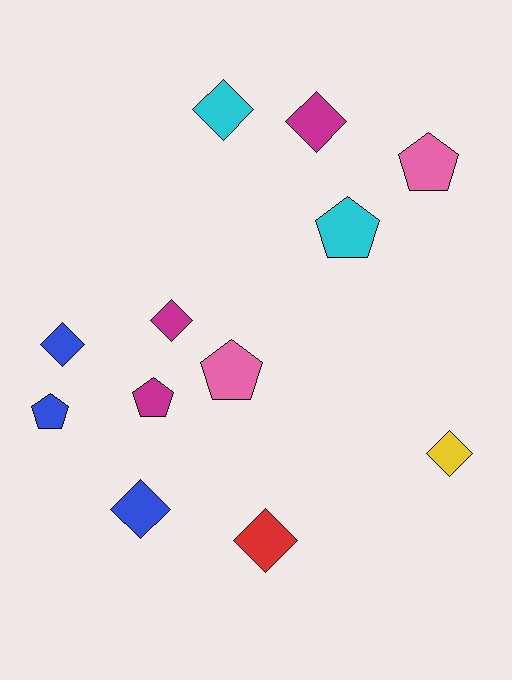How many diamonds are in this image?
There are 7 diamonds.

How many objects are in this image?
There are 12 objects.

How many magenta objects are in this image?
There are 3 magenta objects.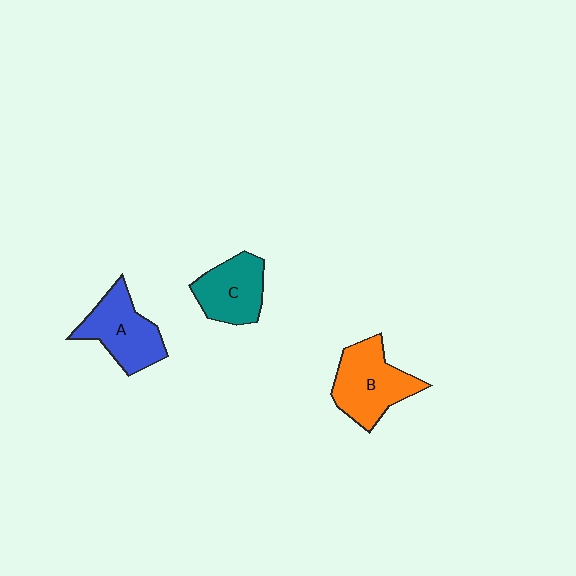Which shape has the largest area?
Shape B (orange).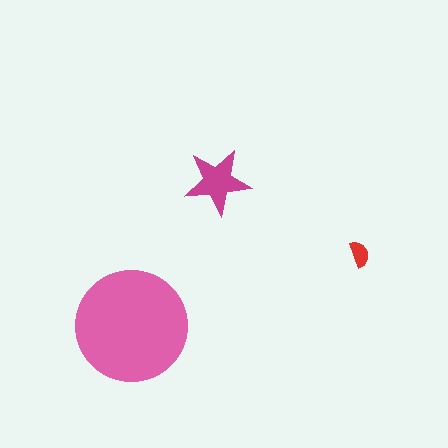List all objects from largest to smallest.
The pink circle, the magenta star, the red semicircle.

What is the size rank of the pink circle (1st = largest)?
1st.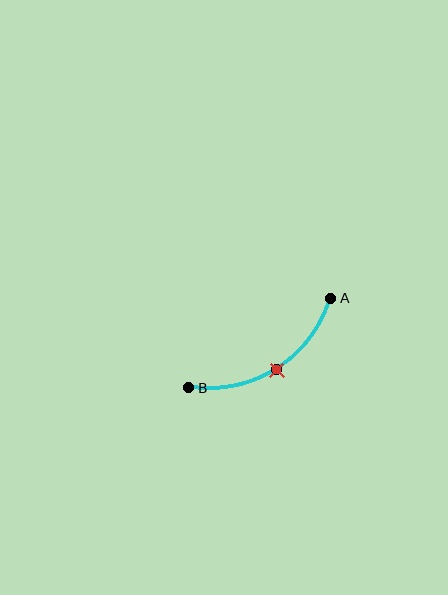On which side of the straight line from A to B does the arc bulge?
The arc bulges below the straight line connecting A and B.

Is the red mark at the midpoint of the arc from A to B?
Yes. The red mark lies on the arc at equal arc-length from both A and B — it is the arc midpoint.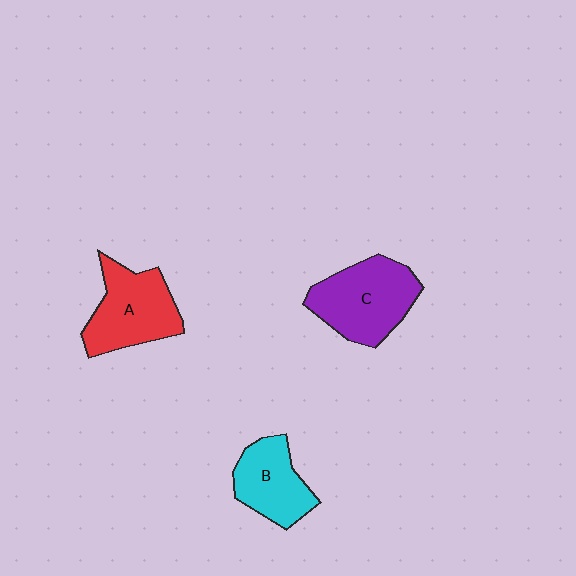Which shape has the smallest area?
Shape B (cyan).